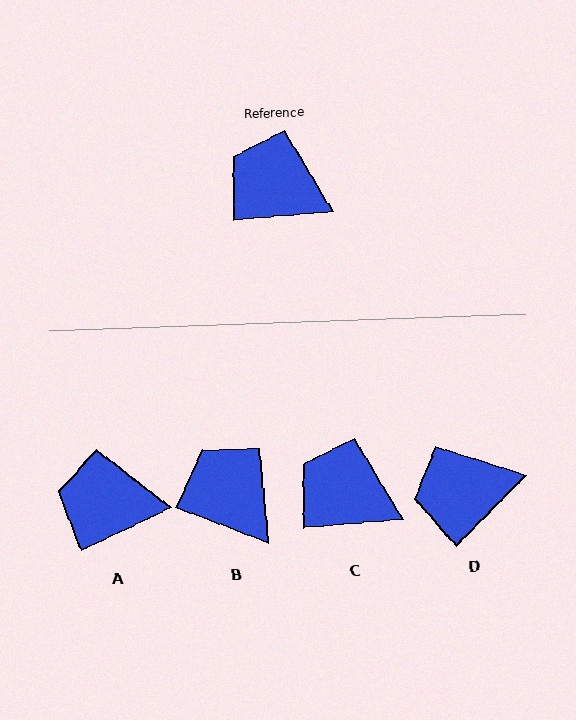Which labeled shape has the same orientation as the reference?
C.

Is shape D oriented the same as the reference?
No, it is off by about 41 degrees.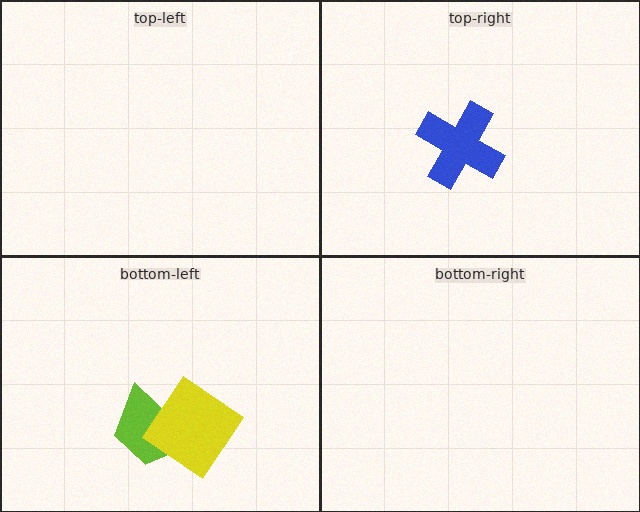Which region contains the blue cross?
The top-right region.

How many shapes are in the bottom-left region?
2.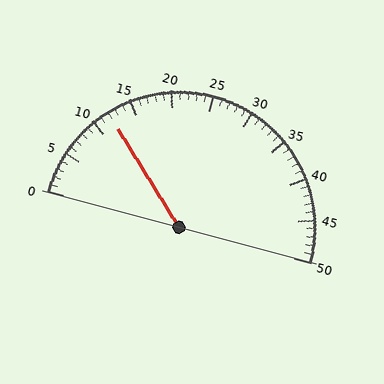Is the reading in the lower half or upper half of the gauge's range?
The reading is in the lower half of the range (0 to 50).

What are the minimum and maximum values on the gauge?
The gauge ranges from 0 to 50.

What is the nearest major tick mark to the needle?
The nearest major tick mark is 10.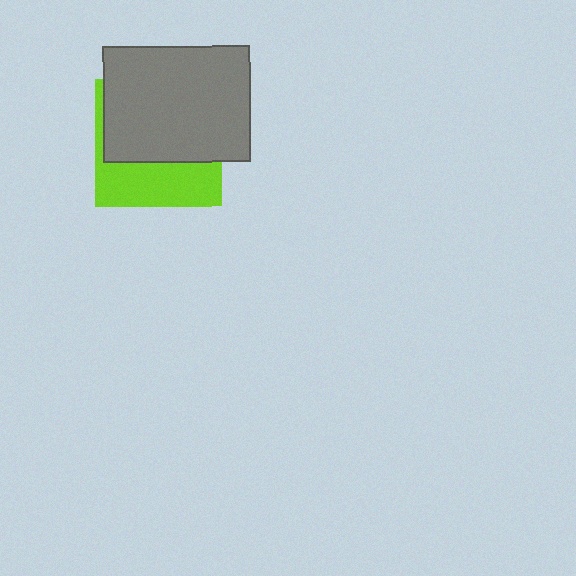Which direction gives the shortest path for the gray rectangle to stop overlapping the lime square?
Moving up gives the shortest separation.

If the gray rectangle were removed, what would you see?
You would see the complete lime square.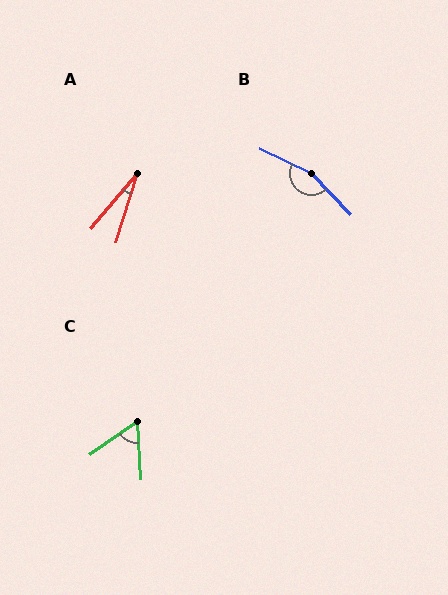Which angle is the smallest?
A, at approximately 23 degrees.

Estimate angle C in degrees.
Approximately 58 degrees.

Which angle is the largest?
B, at approximately 161 degrees.